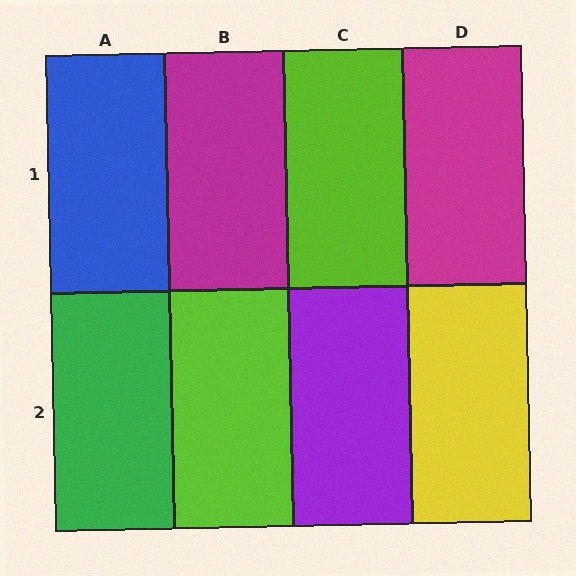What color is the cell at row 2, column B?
Lime.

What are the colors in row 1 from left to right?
Blue, magenta, lime, magenta.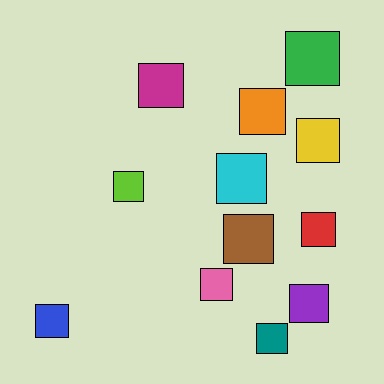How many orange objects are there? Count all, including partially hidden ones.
There is 1 orange object.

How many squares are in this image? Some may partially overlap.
There are 12 squares.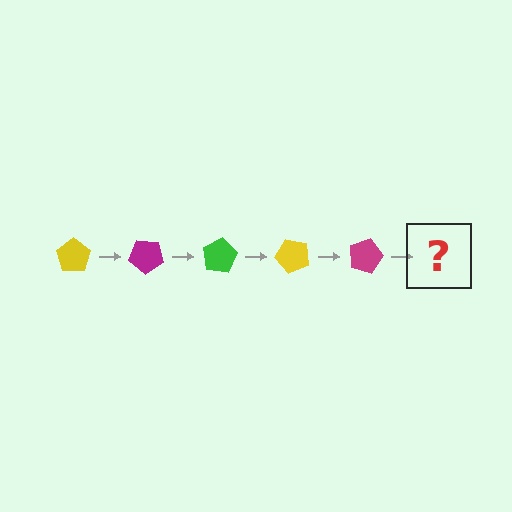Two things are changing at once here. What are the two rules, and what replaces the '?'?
The two rules are that it rotates 40 degrees each step and the color cycles through yellow, magenta, and green. The '?' should be a green pentagon, rotated 200 degrees from the start.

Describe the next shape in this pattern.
It should be a green pentagon, rotated 200 degrees from the start.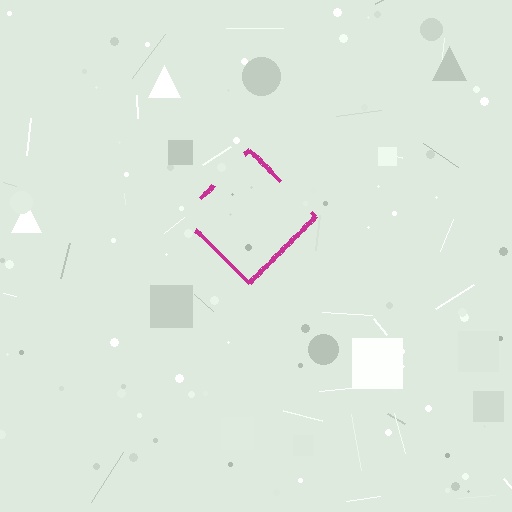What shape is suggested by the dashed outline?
The dashed outline suggests a diamond.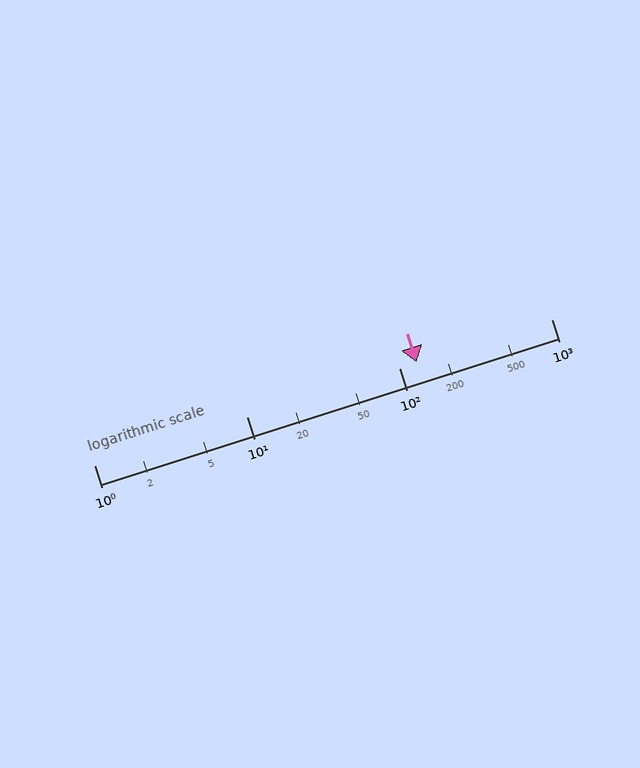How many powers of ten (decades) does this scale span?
The scale spans 3 decades, from 1 to 1000.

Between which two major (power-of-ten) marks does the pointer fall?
The pointer is between 100 and 1000.